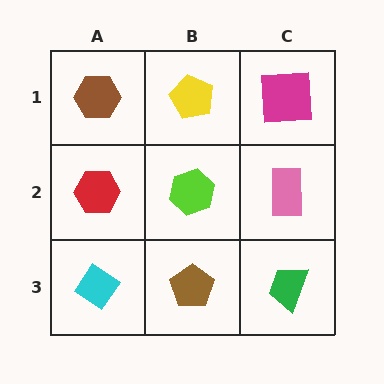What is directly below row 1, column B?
A lime hexagon.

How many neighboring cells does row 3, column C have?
2.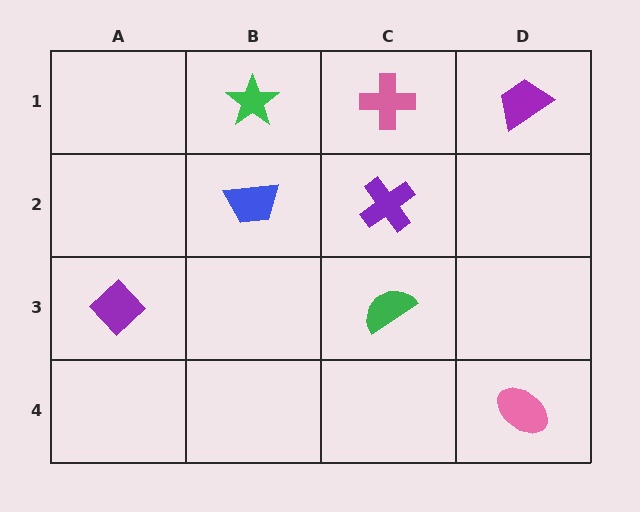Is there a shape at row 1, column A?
No, that cell is empty.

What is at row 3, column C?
A green semicircle.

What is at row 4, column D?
A pink ellipse.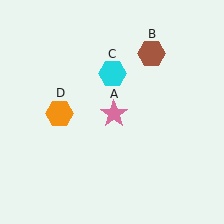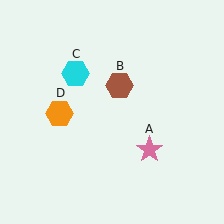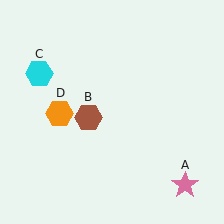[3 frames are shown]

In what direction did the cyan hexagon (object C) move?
The cyan hexagon (object C) moved left.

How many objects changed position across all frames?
3 objects changed position: pink star (object A), brown hexagon (object B), cyan hexagon (object C).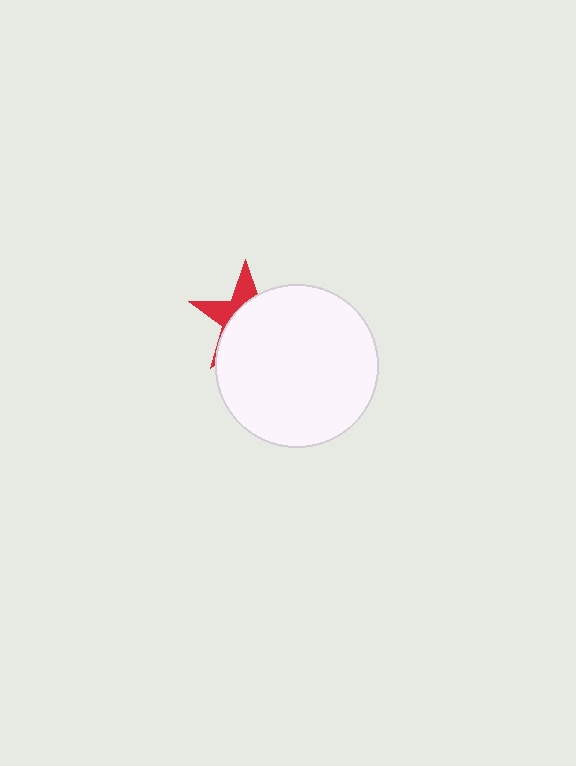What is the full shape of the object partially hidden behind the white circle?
The partially hidden object is a red star.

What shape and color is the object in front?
The object in front is a white circle.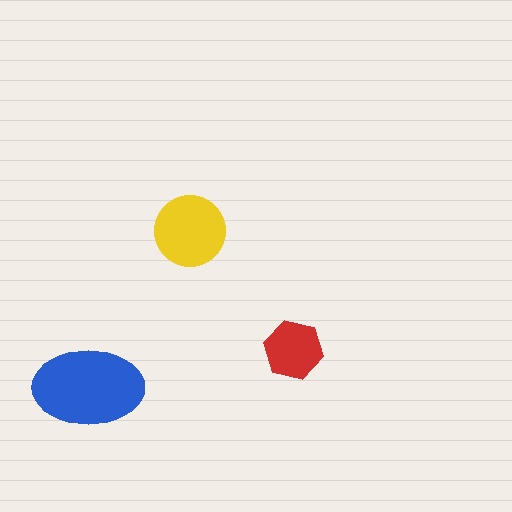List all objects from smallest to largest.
The red hexagon, the yellow circle, the blue ellipse.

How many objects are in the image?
There are 3 objects in the image.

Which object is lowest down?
The blue ellipse is bottommost.